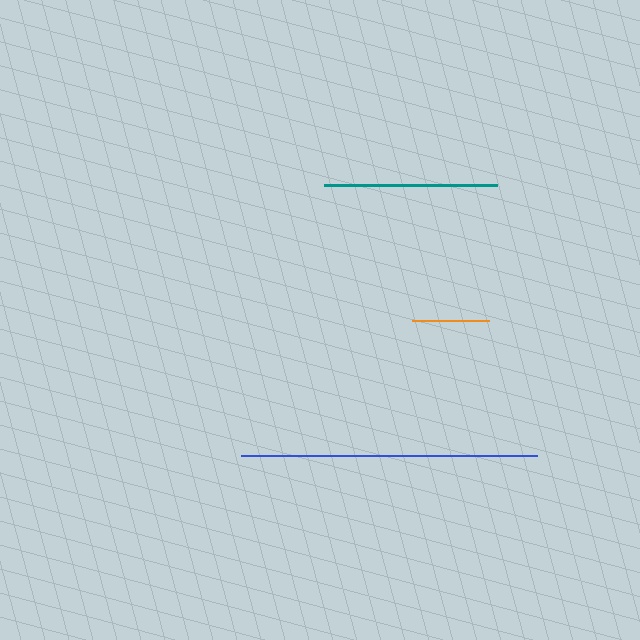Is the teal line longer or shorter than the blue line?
The blue line is longer than the teal line.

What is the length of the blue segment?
The blue segment is approximately 296 pixels long.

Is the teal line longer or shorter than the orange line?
The teal line is longer than the orange line.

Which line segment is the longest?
The blue line is the longest at approximately 296 pixels.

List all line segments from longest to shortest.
From longest to shortest: blue, teal, orange.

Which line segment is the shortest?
The orange line is the shortest at approximately 77 pixels.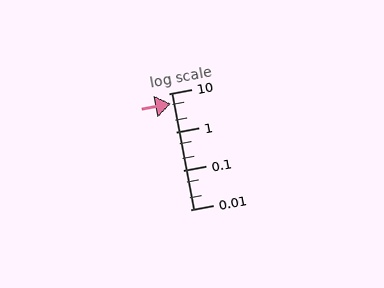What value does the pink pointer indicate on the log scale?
The pointer indicates approximately 5.3.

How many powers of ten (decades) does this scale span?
The scale spans 3 decades, from 0.01 to 10.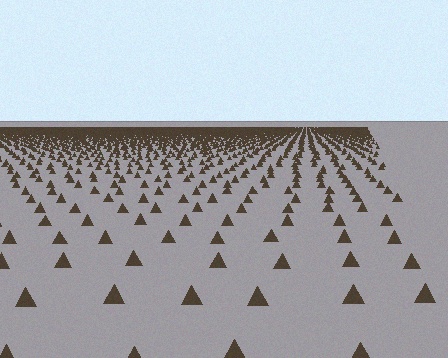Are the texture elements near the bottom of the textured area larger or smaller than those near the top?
Larger. Near the bottom, elements are closer to the viewer and appear at a bigger on-screen size.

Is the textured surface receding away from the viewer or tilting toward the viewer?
The surface is receding away from the viewer. Texture elements get smaller and denser toward the top.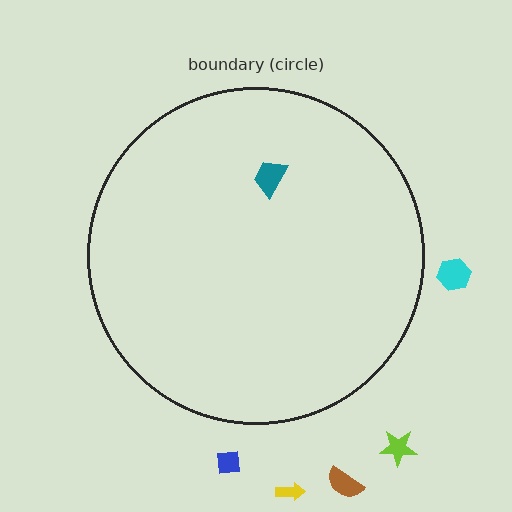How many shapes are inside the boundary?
1 inside, 5 outside.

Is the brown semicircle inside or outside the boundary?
Outside.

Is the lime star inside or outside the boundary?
Outside.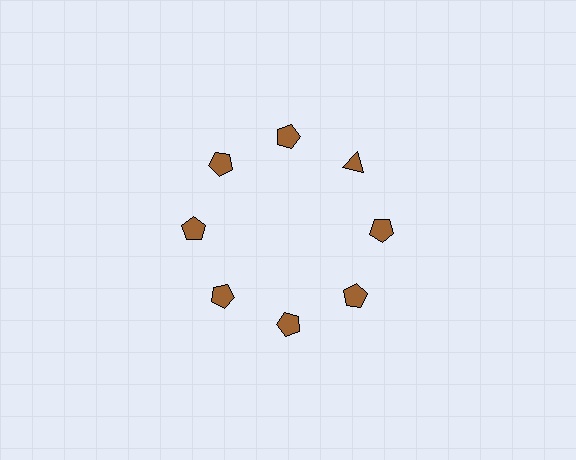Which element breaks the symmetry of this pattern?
The brown triangle at roughly the 2 o'clock position breaks the symmetry. All other shapes are brown pentagons.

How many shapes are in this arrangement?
There are 8 shapes arranged in a ring pattern.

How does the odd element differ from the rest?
It has a different shape: triangle instead of pentagon.